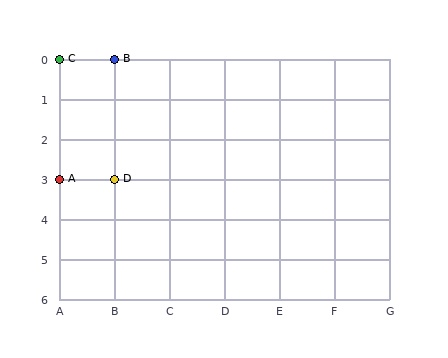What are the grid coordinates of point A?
Point A is at grid coordinates (A, 3).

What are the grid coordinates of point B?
Point B is at grid coordinates (B, 0).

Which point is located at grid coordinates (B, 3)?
Point D is at (B, 3).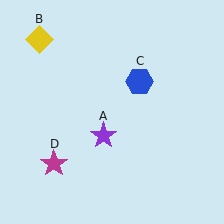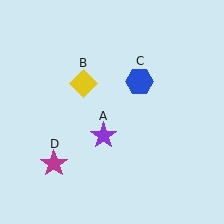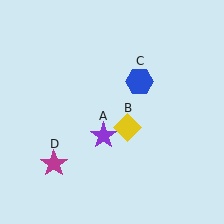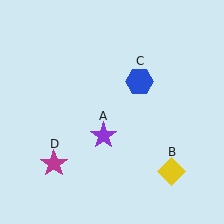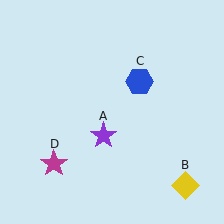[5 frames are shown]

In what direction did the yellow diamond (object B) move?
The yellow diamond (object B) moved down and to the right.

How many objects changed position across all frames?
1 object changed position: yellow diamond (object B).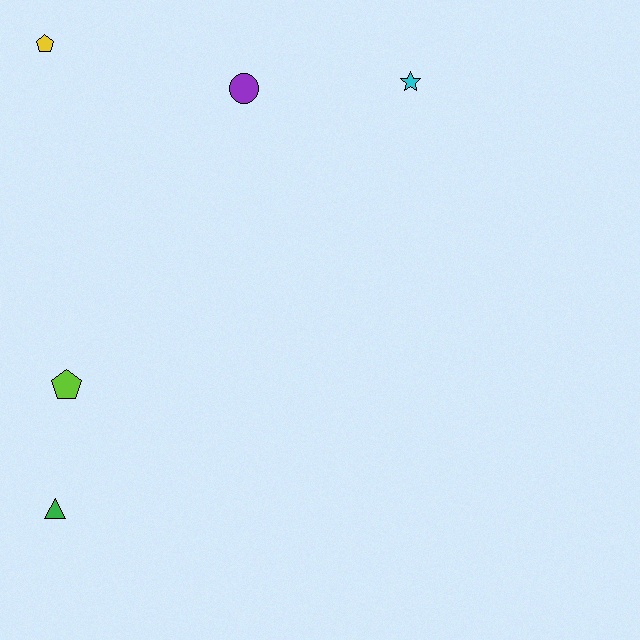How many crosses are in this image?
There are no crosses.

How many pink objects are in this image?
There are no pink objects.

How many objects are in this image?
There are 5 objects.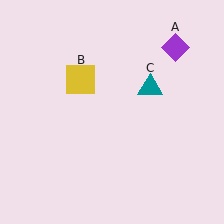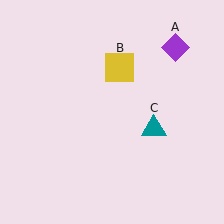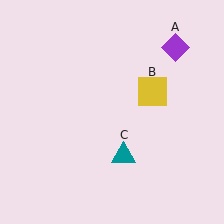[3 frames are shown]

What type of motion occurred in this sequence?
The yellow square (object B), teal triangle (object C) rotated clockwise around the center of the scene.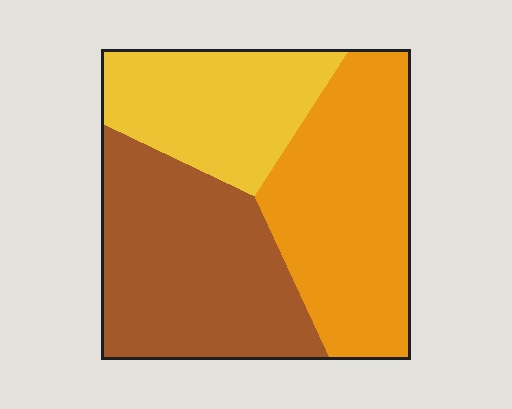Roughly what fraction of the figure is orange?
Orange takes up about three eighths (3/8) of the figure.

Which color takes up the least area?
Yellow, at roughly 25%.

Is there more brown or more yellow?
Brown.